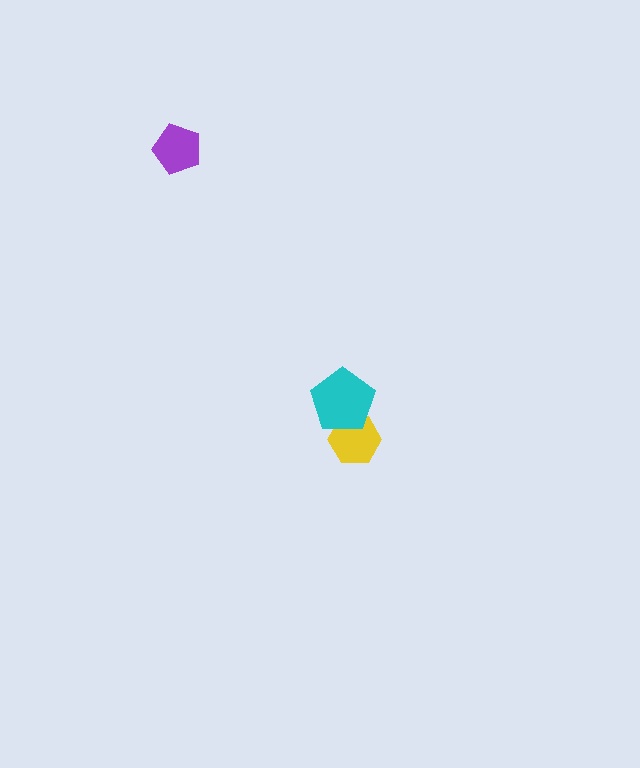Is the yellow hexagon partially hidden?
Yes, it is partially covered by another shape.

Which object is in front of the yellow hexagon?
The cyan pentagon is in front of the yellow hexagon.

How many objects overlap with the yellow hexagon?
1 object overlaps with the yellow hexagon.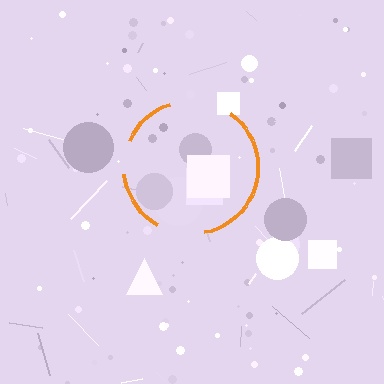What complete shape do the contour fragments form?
The contour fragments form a circle.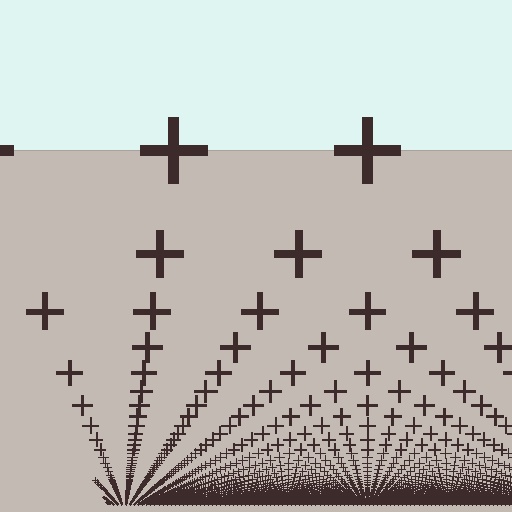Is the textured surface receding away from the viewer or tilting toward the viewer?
The surface appears to tilt toward the viewer. Texture elements get larger and sparser toward the top.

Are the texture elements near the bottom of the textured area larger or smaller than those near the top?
Smaller. The gradient is inverted — elements near the bottom are smaller and denser.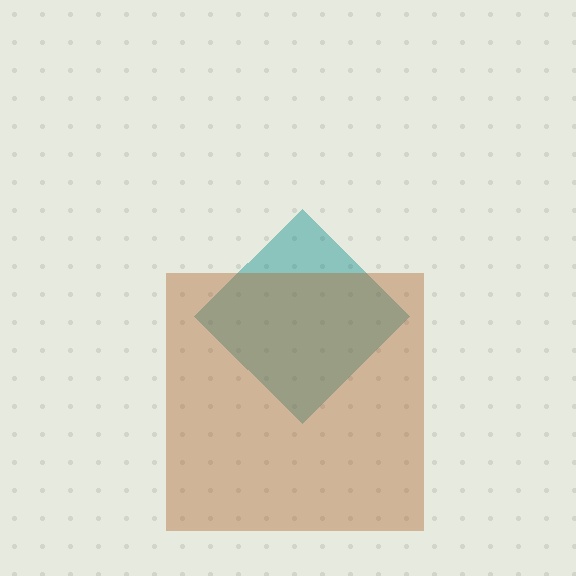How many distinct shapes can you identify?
There are 2 distinct shapes: a teal diamond, a brown square.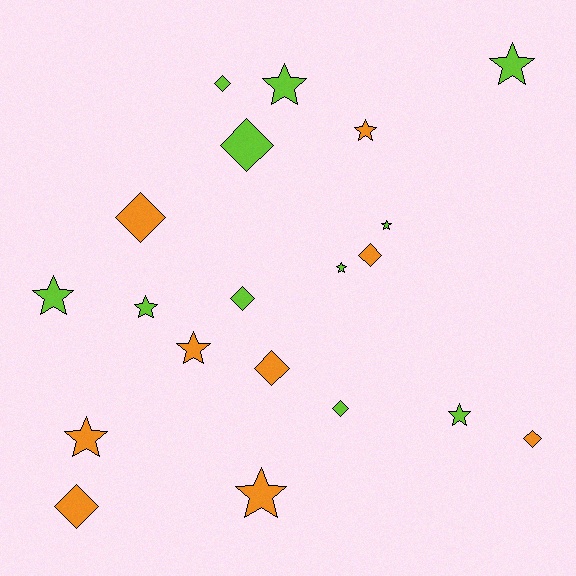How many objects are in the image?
There are 20 objects.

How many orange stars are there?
There are 4 orange stars.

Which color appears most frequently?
Lime, with 11 objects.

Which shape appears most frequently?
Star, with 11 objects.